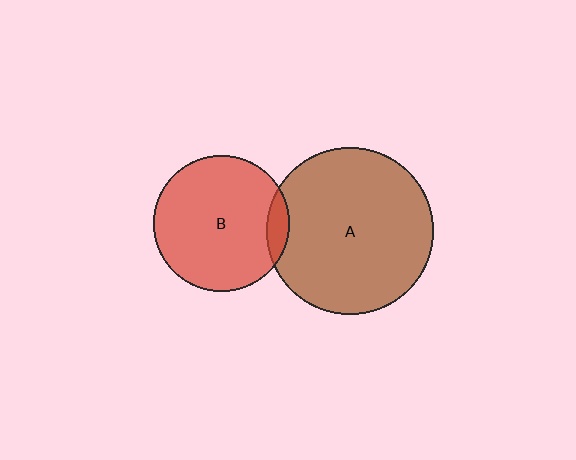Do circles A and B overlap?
Yes.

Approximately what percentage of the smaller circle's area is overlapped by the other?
Approximately 10%.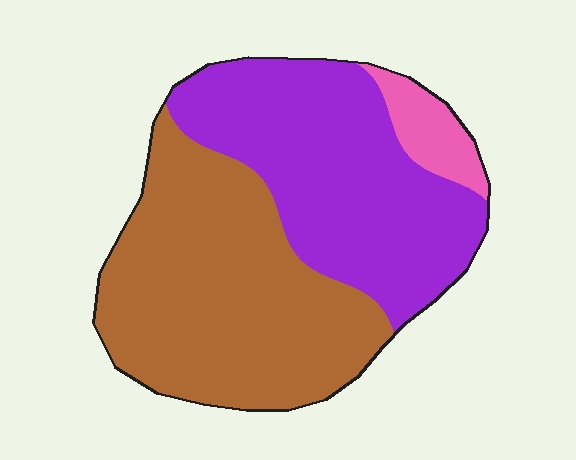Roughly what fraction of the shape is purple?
Purple takes up between a third and a half of the shape.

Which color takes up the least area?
Pink, at roughly 5%.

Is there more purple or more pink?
Purple.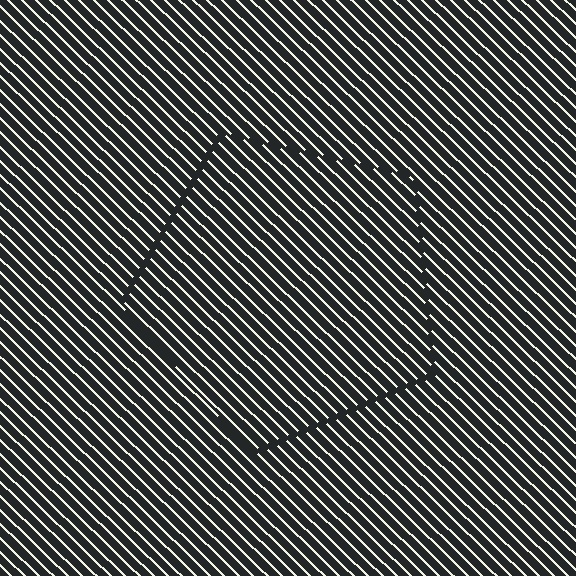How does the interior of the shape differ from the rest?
The interior of the shape contains the same grating, shifted by half a period — the contour is defined by the phase discontinuity where line-ends from the inner and outer gratings abut.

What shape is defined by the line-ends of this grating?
An illusory pentagon. The interior of the shape contains the same grating, shifted by half a period — the contour is defined by the phase discontinuity where line-ends from the inner and outer gratings abut.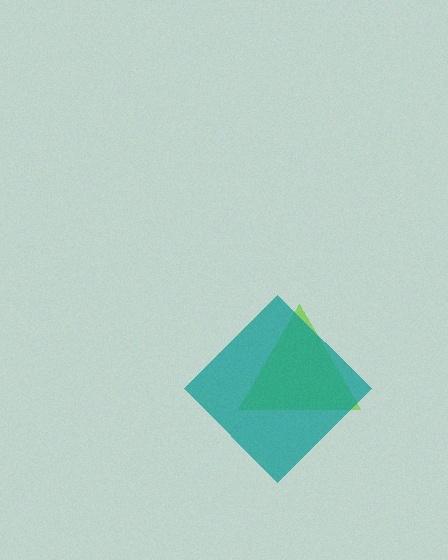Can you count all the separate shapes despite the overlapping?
Yes, there are 2 separate shapes.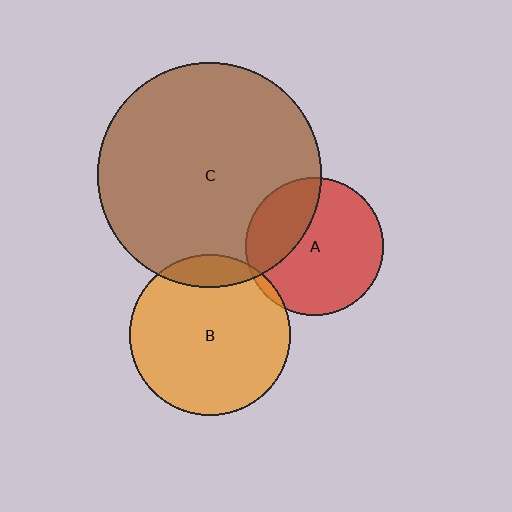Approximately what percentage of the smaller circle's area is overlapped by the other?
Approximately 5%.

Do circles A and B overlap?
Yes.